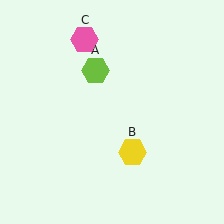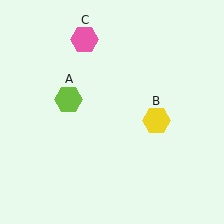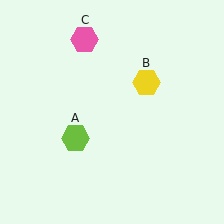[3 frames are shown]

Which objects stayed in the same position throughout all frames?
Pink hexagon (object C) remained stationary.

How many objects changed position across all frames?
2 objects changed position: lime hexagon (object A), yellow hexagon (object B).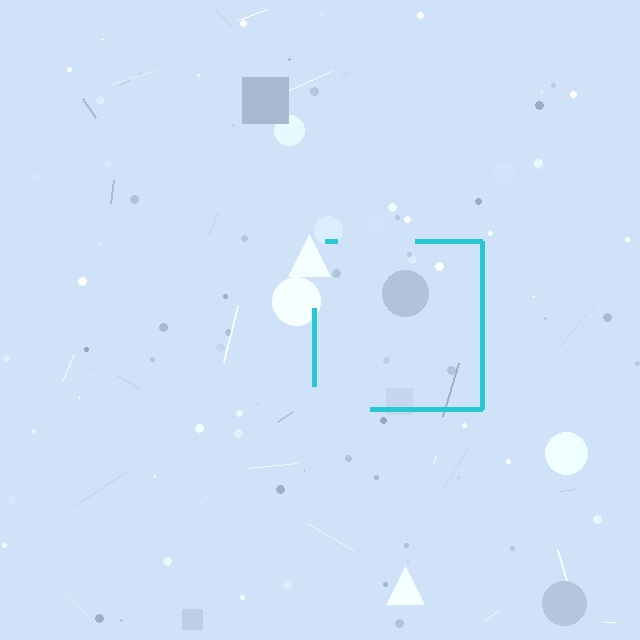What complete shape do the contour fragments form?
The contour fragments form a square.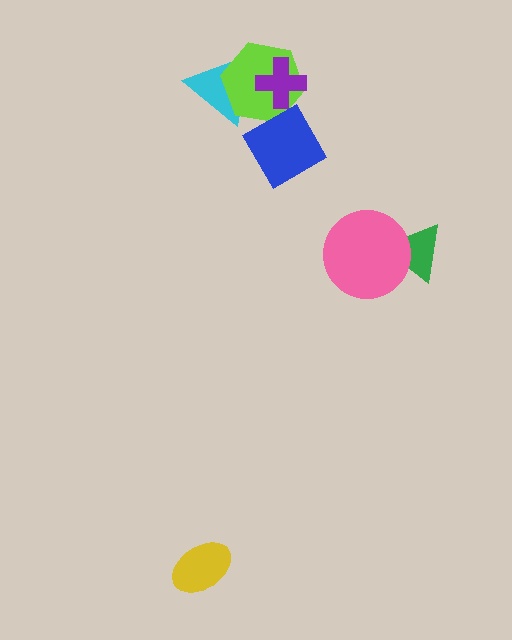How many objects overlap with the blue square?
0 objects overlap with the blue square.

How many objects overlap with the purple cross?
2 objects overlap with the purple cross.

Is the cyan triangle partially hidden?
Yes, it is partially covered by another shape.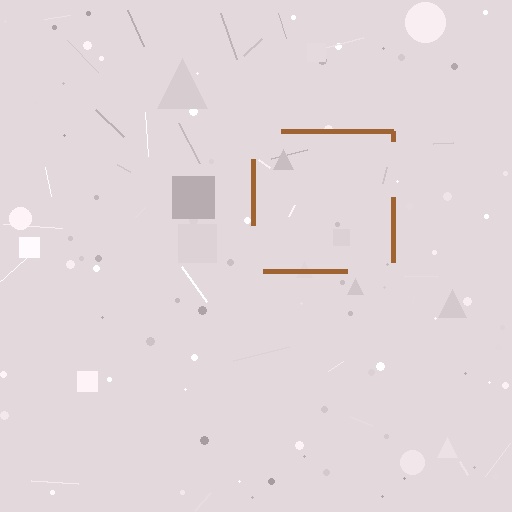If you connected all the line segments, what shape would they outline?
They would outline a square.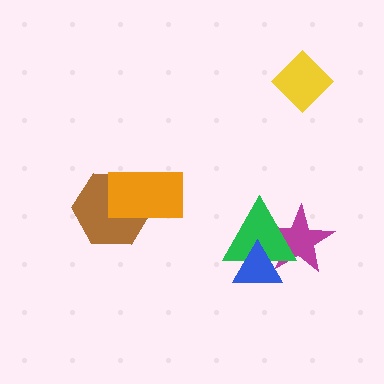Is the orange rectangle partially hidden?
No, no other shape covers it.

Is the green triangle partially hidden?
Yes, it is partially covered by another shape.